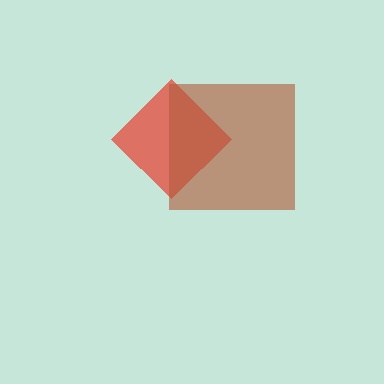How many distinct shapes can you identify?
There are 2 distinct shapes: a red diamond, a brown square.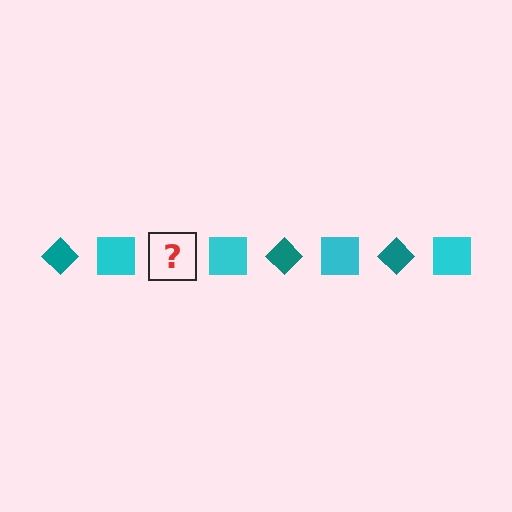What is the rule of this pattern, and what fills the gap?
The rule is that the pattern alternates between teal diamond and cyan square. The gap should be filled with a teal diamond.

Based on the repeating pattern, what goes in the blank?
The blank should be a teal diamond.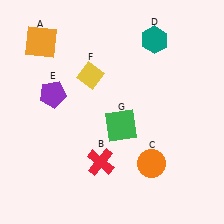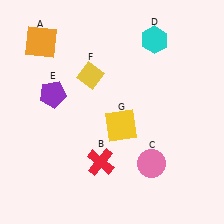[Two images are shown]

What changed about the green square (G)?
In Image 1, G is green. In Image 2, it changed to yellow.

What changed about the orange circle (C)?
In Image 1, C is orange. In Image 2, it changed to pink.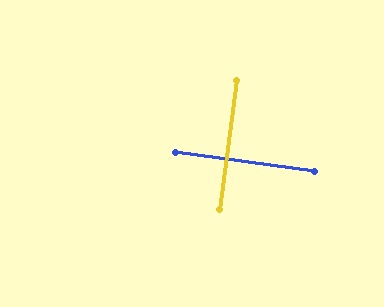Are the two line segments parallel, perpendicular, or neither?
Perpendicular — they meet at approximately 90°.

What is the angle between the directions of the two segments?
Approximately 90 degrees.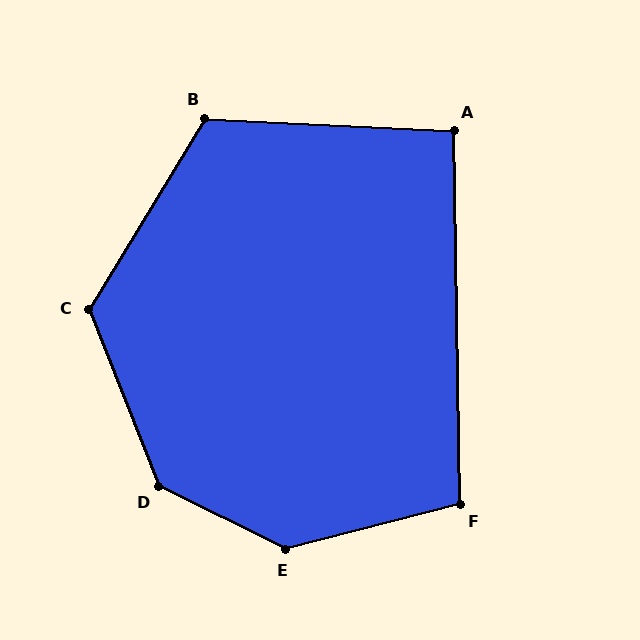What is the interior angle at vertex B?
Approximately 119 degrees (obtuse).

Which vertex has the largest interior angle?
E, at approximately 139 degrees.